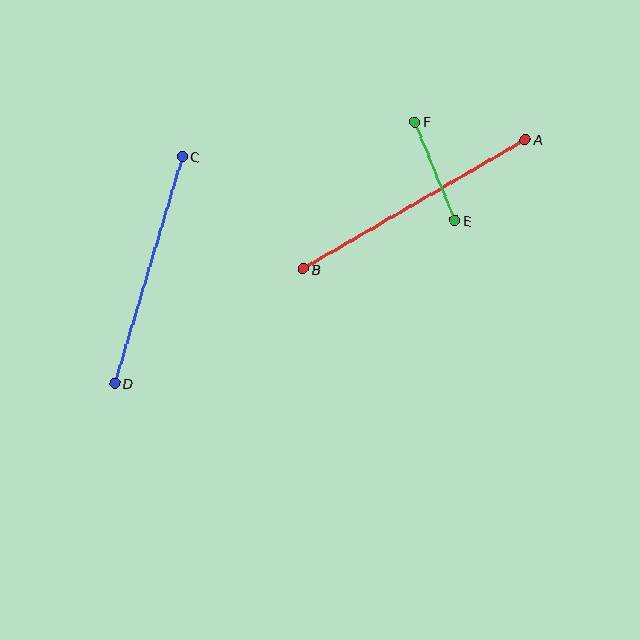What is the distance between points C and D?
The distance is approximately 237 pixels.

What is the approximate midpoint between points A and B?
The midpoint is at approximately (414, 204) pixels.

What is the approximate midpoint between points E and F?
The midpoint is at approximately (435, 171) pixels.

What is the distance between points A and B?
The distance is approximately 257 pixels.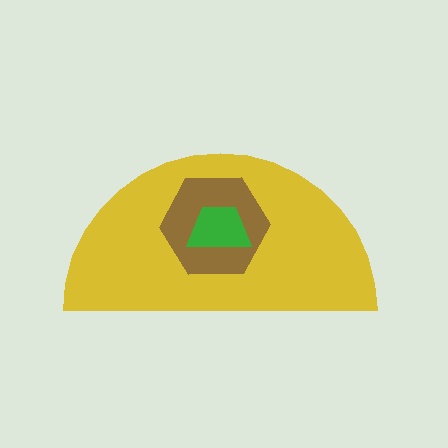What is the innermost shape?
The green trapezoid.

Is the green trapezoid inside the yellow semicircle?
Yes.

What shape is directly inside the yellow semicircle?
The brown hexagon.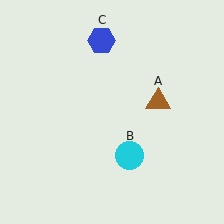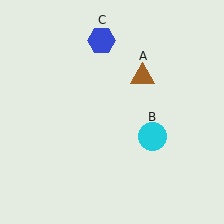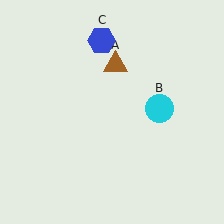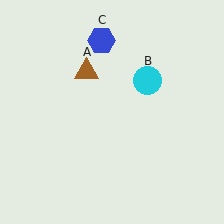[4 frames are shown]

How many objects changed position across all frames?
2 objects changed position: brown triangle (object A), cyan circle (object B).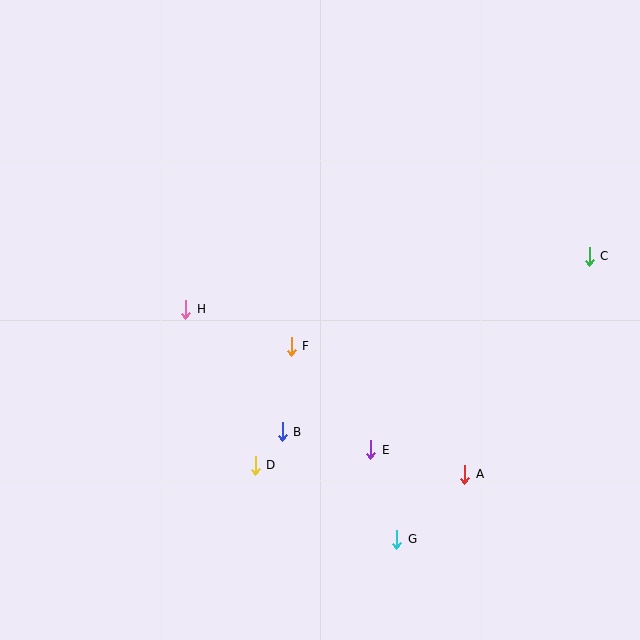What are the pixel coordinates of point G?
Point G is at (397, 539).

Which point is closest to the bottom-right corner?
Point A is closest to the bottom-right corner.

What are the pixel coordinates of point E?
Point E is at (371, 450).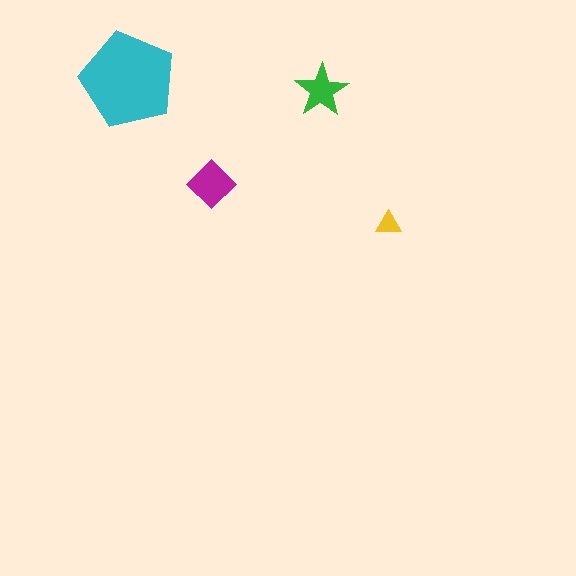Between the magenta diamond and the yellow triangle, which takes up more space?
The magenta diamond.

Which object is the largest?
The cyan pentagon.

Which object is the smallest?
The yellow triangle.